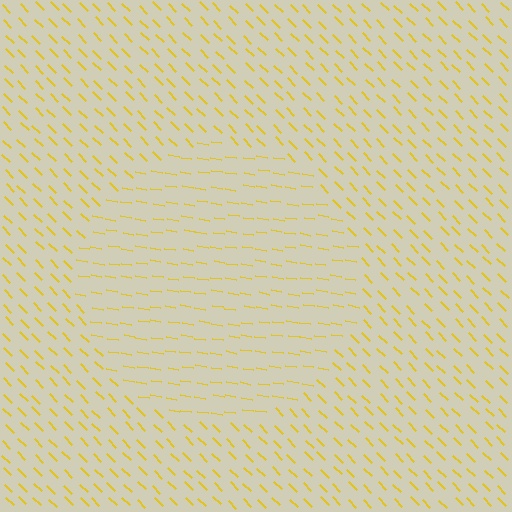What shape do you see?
I see a circle.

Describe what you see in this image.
The image is filled with small yellow line segments. A circle region in the image has lines oriented differently from the surrounding lines, creating a visible texture boundary.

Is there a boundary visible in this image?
Yes, there is a texture boundary formed by a change in line orientation.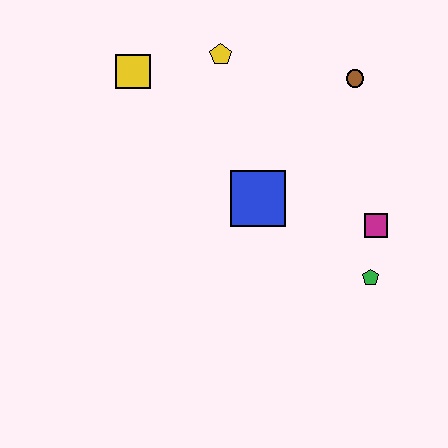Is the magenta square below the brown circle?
Yes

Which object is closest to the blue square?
The magenta square is closest to the blue square.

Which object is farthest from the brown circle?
The yellow square is farthest from the brown circle.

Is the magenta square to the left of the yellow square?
No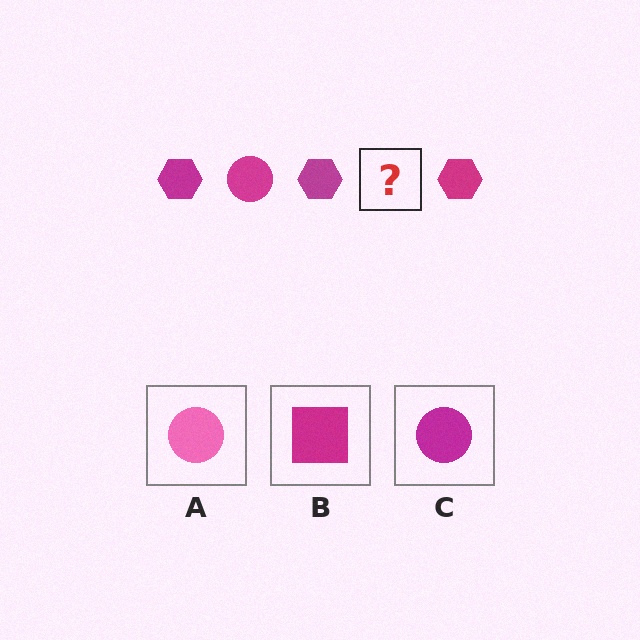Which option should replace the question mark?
Option C.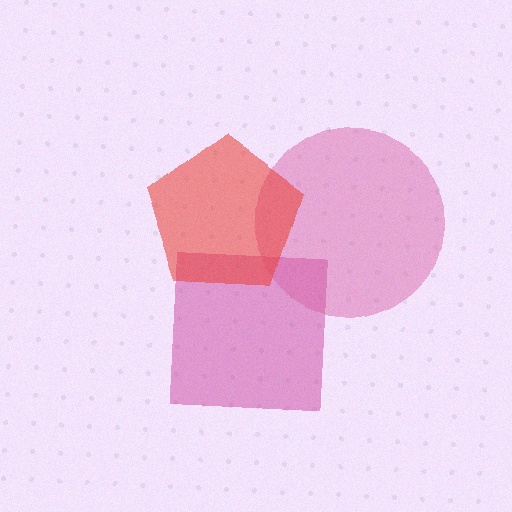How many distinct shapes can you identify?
There are 3 distinct shapes: a magenta square, a pink circle, a red pentagon.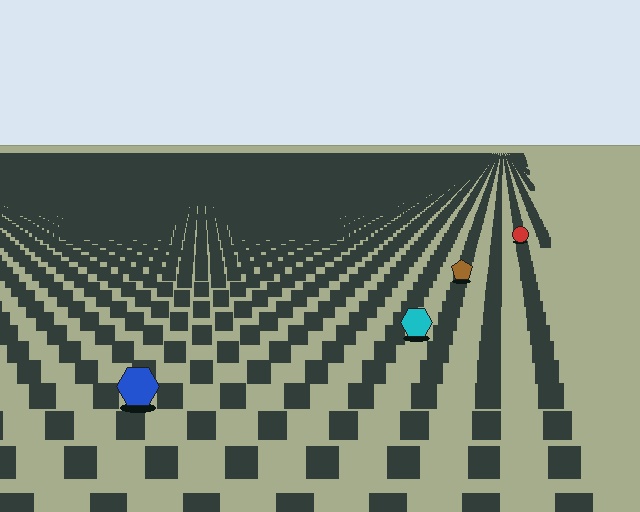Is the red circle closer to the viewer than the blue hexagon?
No. The blue hexagon is closer — you can tell from the texture gradient: the ground texture is coarser near it.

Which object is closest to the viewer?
The blue hexagon is closest. The texture marks near it are larger and more spread out.